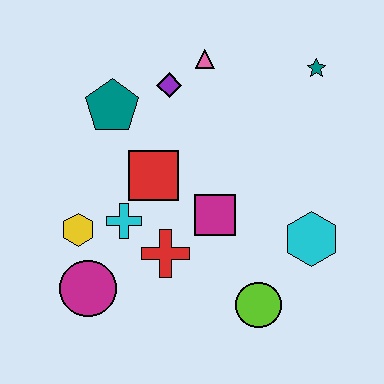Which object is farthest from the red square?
The teal star is farthest from the red square.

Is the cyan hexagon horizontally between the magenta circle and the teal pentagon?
No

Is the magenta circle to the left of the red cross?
Yes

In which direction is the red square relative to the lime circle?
The red square is above the lime circle.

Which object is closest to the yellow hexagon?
The cyan cross is closest to the yellow hexagon.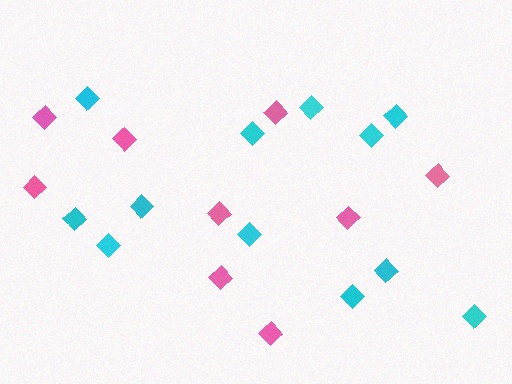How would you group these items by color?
There are 2 groups: one group of cyan diamonds (12) and one group of pink diamonds (9).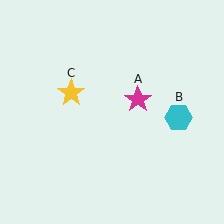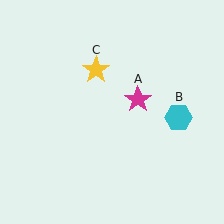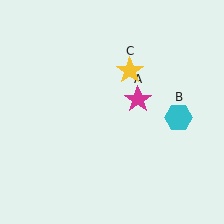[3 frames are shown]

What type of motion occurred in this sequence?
The yellow star (object C) rotated clockwise around the center of the scene.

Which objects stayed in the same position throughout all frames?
Magenta star (object A) and cyan hexagon (object B) remained stationary.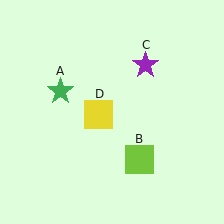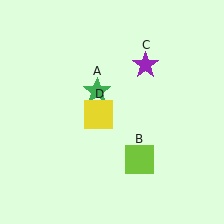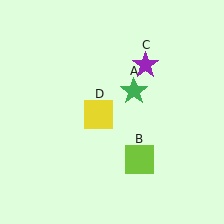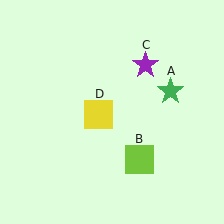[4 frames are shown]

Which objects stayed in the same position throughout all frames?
Lime square (object B) and purple star (object C) and yellow square (object D) remained stationary.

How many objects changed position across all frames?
1 object changed position: green star (object A).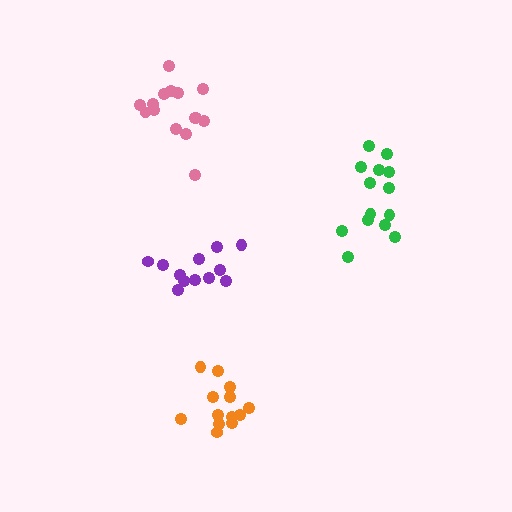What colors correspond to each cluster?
The clusters are colored: purple, green, pink, orange.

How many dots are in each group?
Group 1: 12 dots, Group 2: 14 dots, Group 3: 15 dots, Group 4: 13 dots (54 total).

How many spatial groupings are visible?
There are 4 spatial groupings.